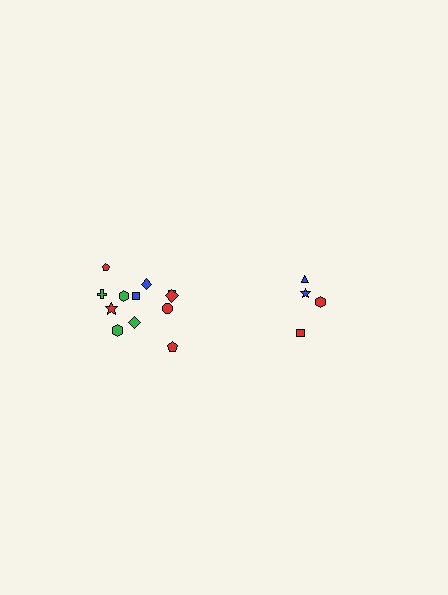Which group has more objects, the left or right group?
The left group.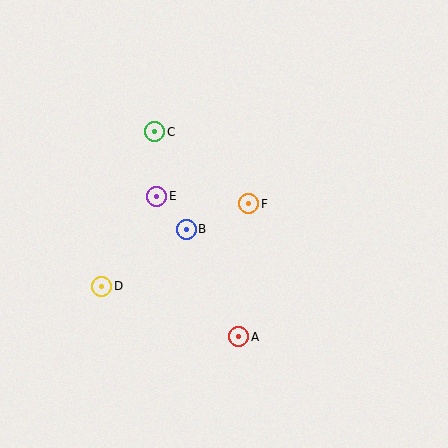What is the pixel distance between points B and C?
The distance between B and C is 103 pixels.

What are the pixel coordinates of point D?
Point D is at (102, 286).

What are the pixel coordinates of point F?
Point F is at (249, 204).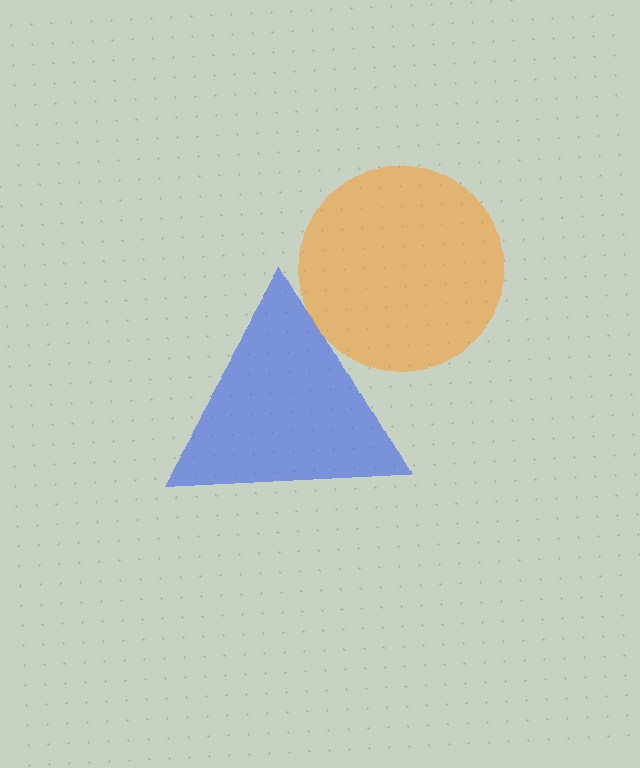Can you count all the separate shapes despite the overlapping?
Yes, there are 2 separate shapes.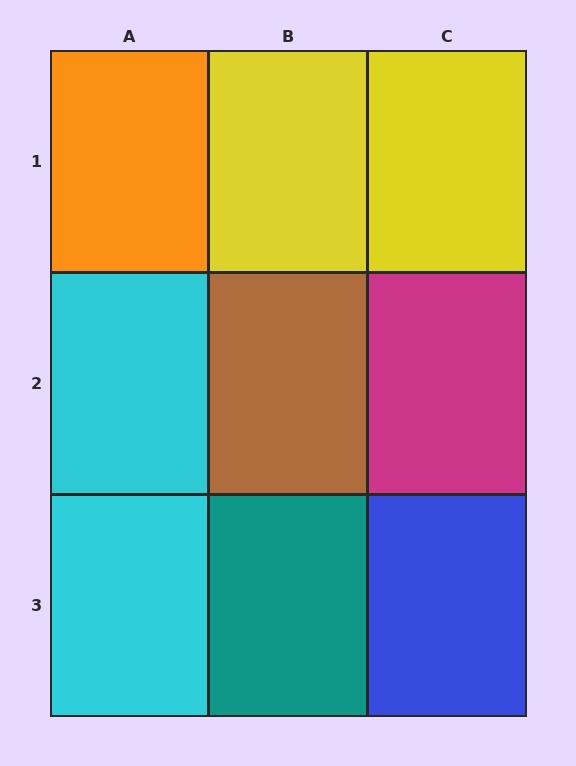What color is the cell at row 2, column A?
Cyan.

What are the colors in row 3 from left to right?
Cyan, teal, blue.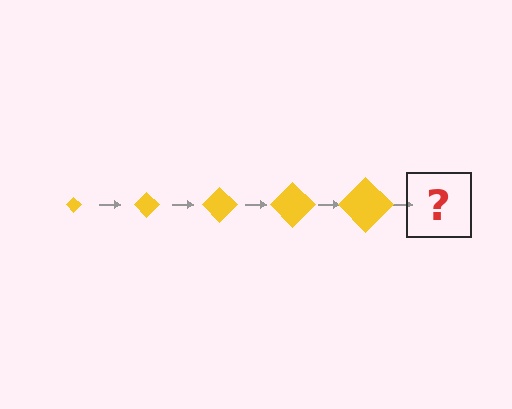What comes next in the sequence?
The next element should be a yellow diamond, larger than the previous one.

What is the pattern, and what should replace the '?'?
The pattern is that the diamond gets progressively larger each step. The '?' should be a yellow diamond, larger than the previous one.